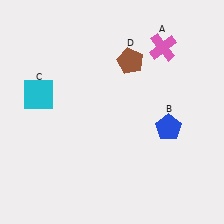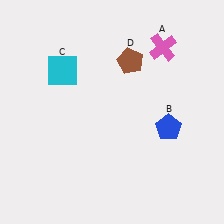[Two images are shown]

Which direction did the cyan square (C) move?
The cyan square (C) moved up.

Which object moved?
The cyan square (C) moved up.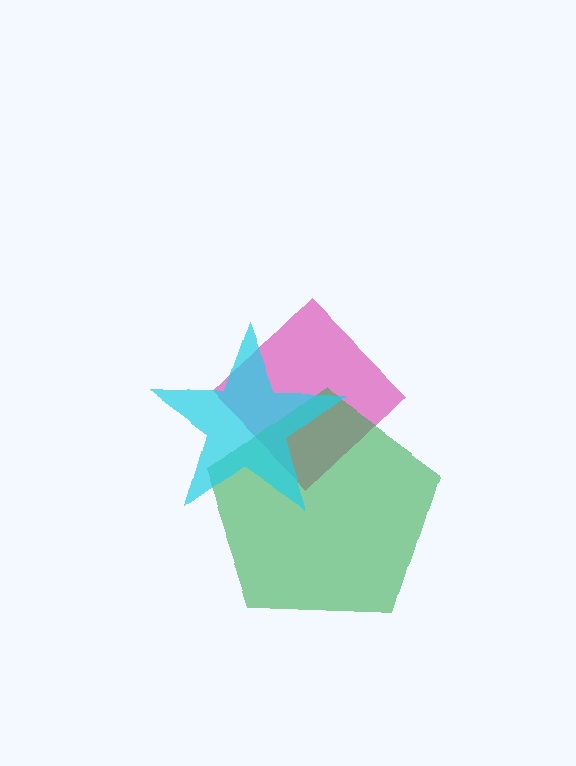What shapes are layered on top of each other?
The layered shapes are: a magenta diamond, a green pentagon, a cyan star.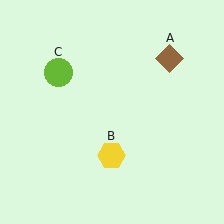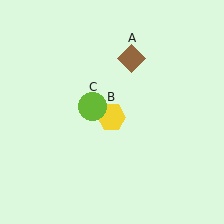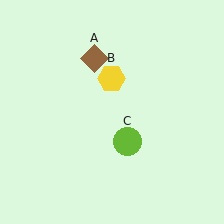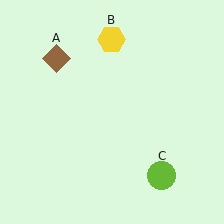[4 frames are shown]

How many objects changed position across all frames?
3 objects changed position: brown diamond (object A), yellow hexagon (object B), lime circle (object C).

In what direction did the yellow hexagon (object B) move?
The yellow hexagon (object B) moved up.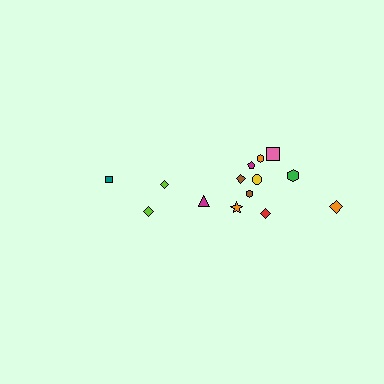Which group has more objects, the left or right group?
The right group.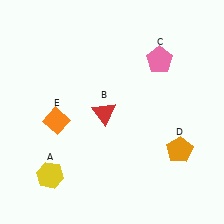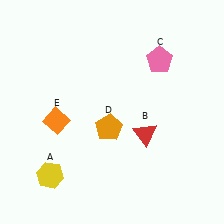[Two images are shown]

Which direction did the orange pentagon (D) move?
The orange pentagon (D) moved left.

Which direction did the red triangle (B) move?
The red triangle (B) moved right.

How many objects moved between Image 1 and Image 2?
2 objects moved between the two images.